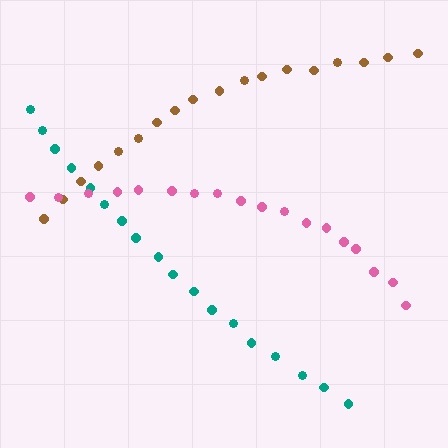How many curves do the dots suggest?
There are 3 distinct paths.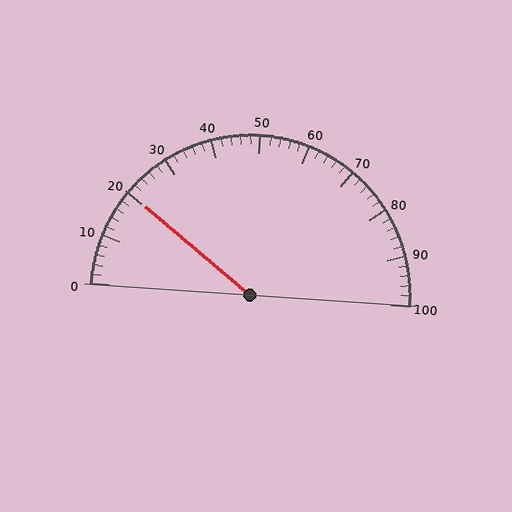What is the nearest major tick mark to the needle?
The nearest major tick mark is 20.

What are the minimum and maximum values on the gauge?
The gauge ranges from 0 to 100.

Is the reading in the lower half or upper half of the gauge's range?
The reading is in the lower half of the range (0 to 100).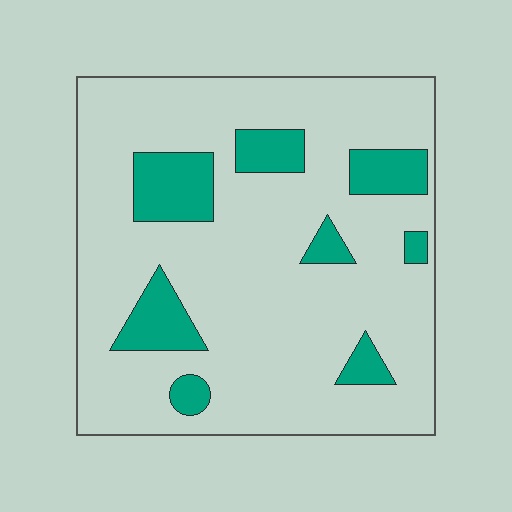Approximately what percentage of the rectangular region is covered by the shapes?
Approximately 15%.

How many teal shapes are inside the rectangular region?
8.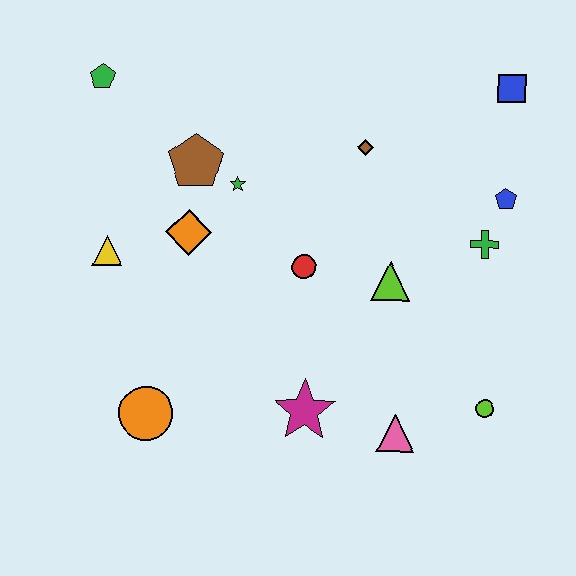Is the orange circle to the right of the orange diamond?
No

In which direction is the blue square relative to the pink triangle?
The blue square is above the pink triangle.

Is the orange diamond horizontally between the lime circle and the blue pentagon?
No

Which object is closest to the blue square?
The blue pentagon is closest to the blue square.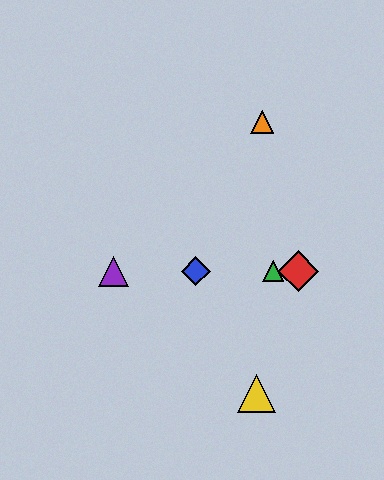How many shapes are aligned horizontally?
4 shapes (the red diamond, the blue diamond, the green triangle, the purple triangle) are aligned horizontally.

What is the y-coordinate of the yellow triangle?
The yellow triangle is at y≈393.